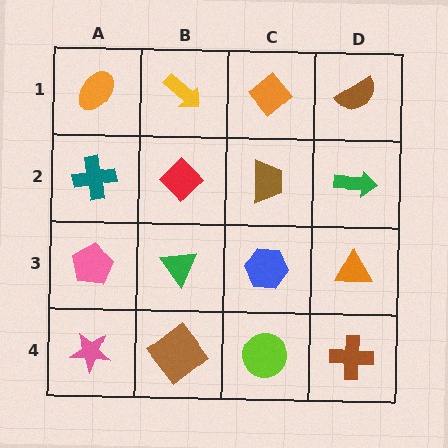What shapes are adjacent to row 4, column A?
A pink pentagon (row 3, column A), a brown diamond (row 4, column B).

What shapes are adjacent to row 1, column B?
A red diamond (row 2, column B), an orange ellipse (row 1, column A), an orange diamond (row 1, column C).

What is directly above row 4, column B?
A green triangle.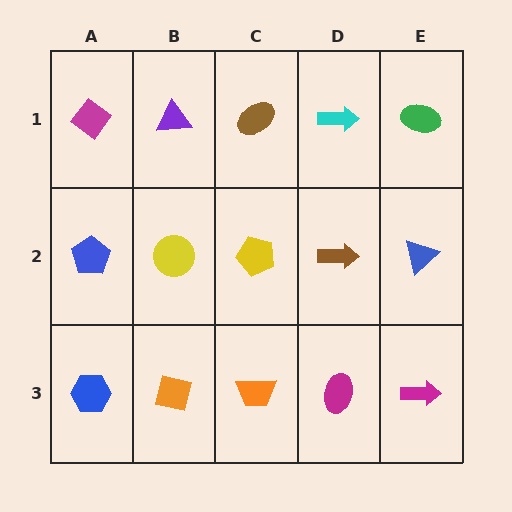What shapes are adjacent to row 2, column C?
A brown ellipse (row 1, column C), an orange trapezoid (row 3, column C), a yellow circle (row 2, column B), a brown arrow (row 2, column D).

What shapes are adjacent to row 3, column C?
A yellow pentagon (row 2, column C), an orange square (row 3, column B), a magenta ellipse (row 3, column D).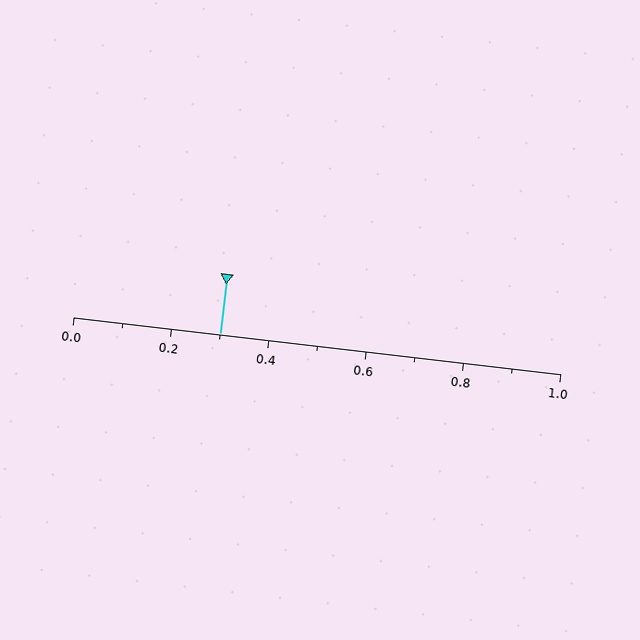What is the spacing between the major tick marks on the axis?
The major ticks are spaced 0.2 apart.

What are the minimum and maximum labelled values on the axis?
The axis runs from 0.0 to 1.0.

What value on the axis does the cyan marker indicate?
The marker indicates approximately 0.3.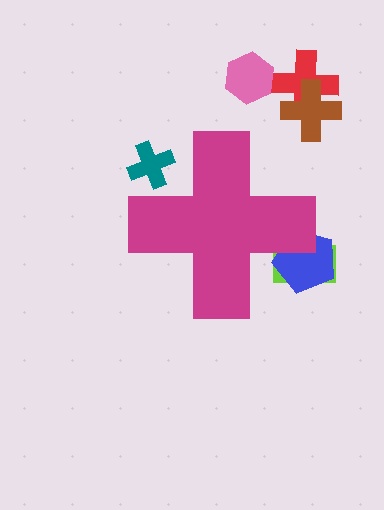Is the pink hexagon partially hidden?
No, the pink hexagon is fully visible.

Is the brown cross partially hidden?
No, the brown cross is fully visible.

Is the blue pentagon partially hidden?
Yes, the blue pentagon is partially hidden behind the magenta cross.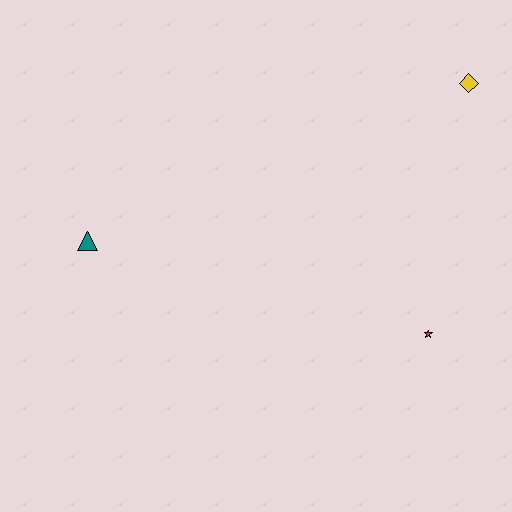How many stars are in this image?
There is 1 star.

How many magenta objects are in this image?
There is 1 magenta object.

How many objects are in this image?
There are 3 objects.